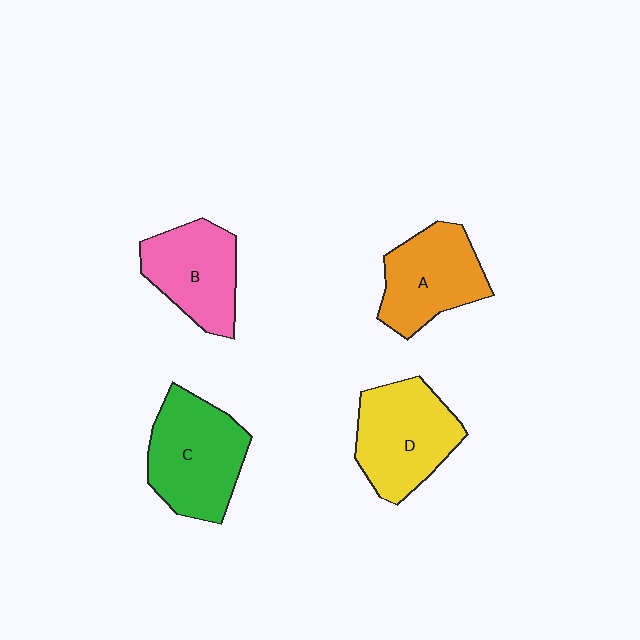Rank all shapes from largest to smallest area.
From largest to smallest: C (green), D (yellow), A (orange), B (pink).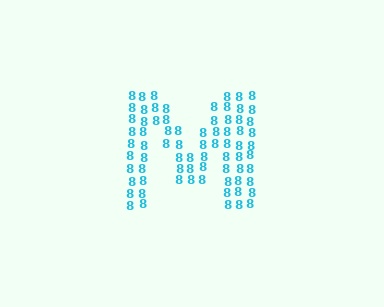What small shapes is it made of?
It is made of small digit 8's.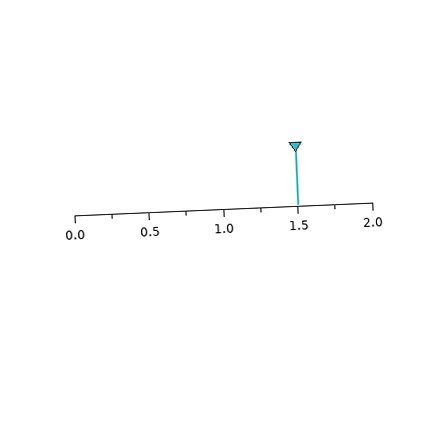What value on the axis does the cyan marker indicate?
The marker indicates approximately 1.5.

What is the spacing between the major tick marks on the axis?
The major ticks are spaced 0.5 apart.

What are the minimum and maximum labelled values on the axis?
The axis runs from 0.0 to 2.0.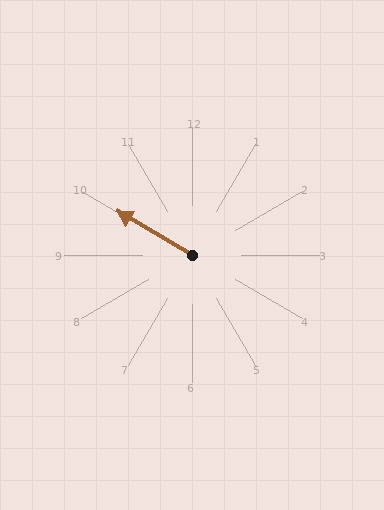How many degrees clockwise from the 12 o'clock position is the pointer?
Approximately 300 degrees.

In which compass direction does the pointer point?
Northwest.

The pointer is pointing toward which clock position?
Roughly 10 o'clock.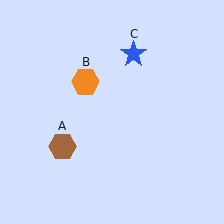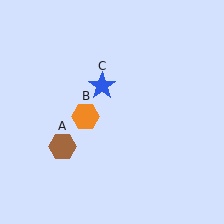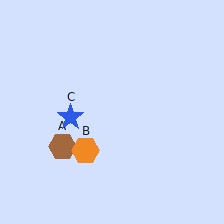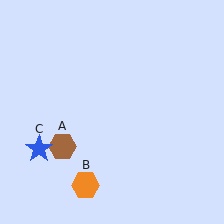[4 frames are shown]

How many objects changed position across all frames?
2 objects changed position: orange hexagon (object B), blue star (object C).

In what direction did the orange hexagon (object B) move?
The orange hexagon (object B) moved down.